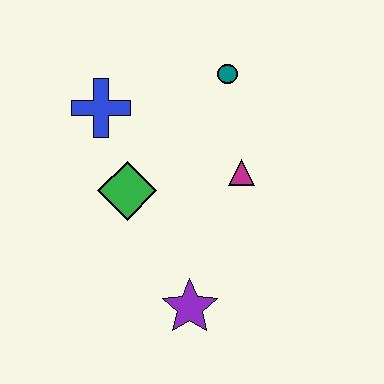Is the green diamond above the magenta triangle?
No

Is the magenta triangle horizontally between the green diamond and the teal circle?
No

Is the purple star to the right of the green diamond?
Yes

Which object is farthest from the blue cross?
The purple star is farthest from the blue cross.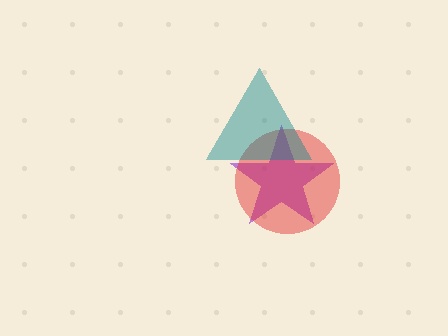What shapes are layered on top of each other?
The layered shapes are: a purple star, a red circle, a teal triangle.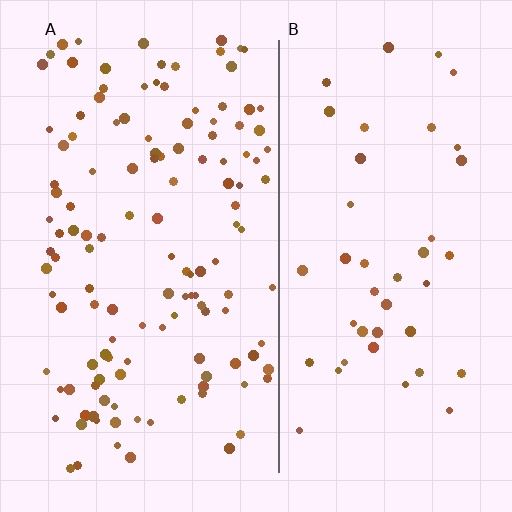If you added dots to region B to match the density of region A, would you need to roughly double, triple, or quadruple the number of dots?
Approximately triple.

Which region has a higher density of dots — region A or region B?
A (the left).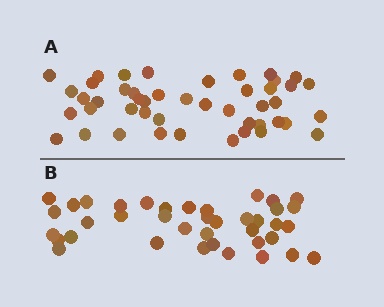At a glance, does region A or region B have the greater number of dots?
Region A (the top region) has more dots.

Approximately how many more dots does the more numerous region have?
Region A has roughly 8 or so more dots than region B.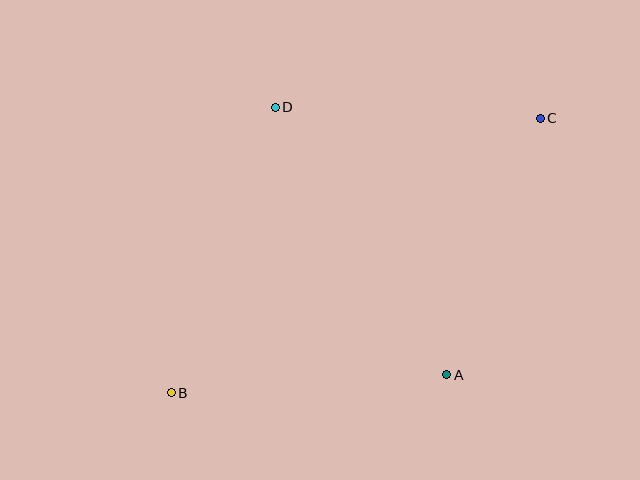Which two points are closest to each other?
Points C and D are closest to each other.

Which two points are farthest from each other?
Points B and C are farthest from each other.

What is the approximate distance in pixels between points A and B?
The distance between A and B is approximately 276 pixels.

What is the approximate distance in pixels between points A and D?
The distance between A and D is approximately 318 pixels.